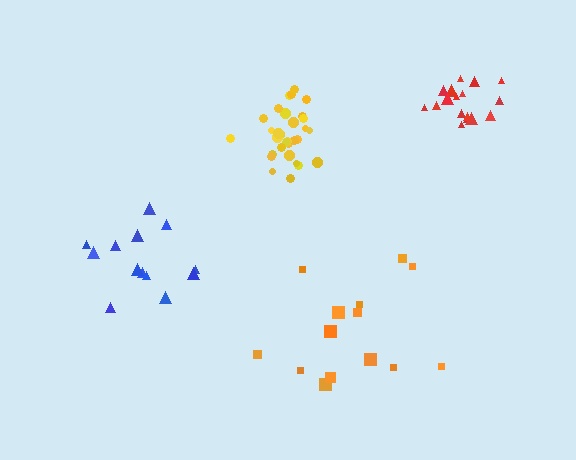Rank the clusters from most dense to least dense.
yellow, red, orange, blue.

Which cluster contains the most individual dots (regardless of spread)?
Yellow (32).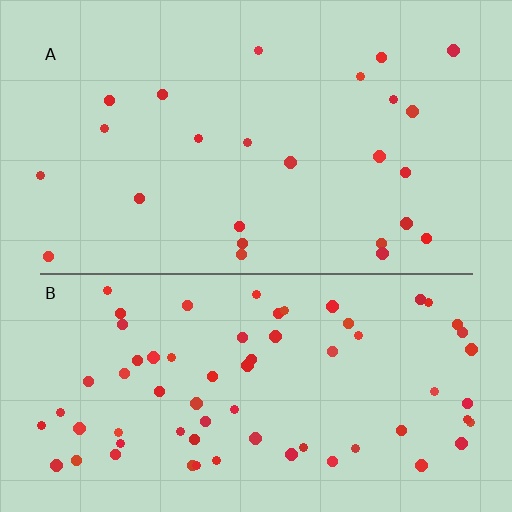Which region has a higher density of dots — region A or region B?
B (the bottom).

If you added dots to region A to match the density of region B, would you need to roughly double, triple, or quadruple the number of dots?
Approximately triple.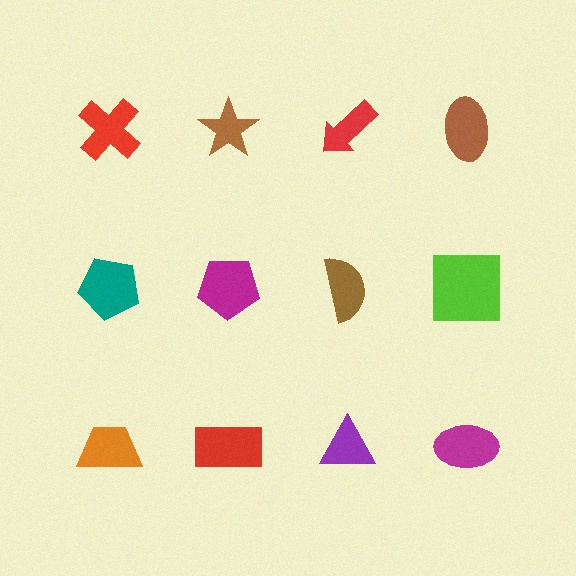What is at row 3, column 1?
An orange trapezoid.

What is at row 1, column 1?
A red cross.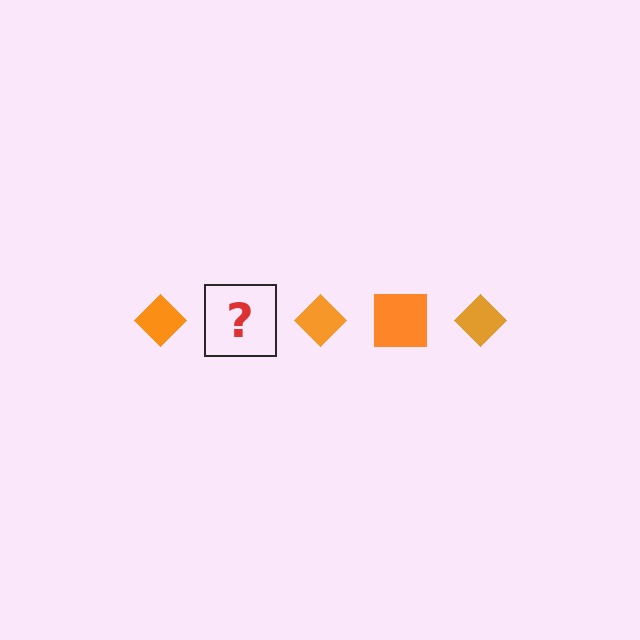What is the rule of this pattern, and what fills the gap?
The rule is that the pattern cycles through diamond, square shapes in orange. The gap should be filled with an orange square.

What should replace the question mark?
The question mark should be replaced with an orange square.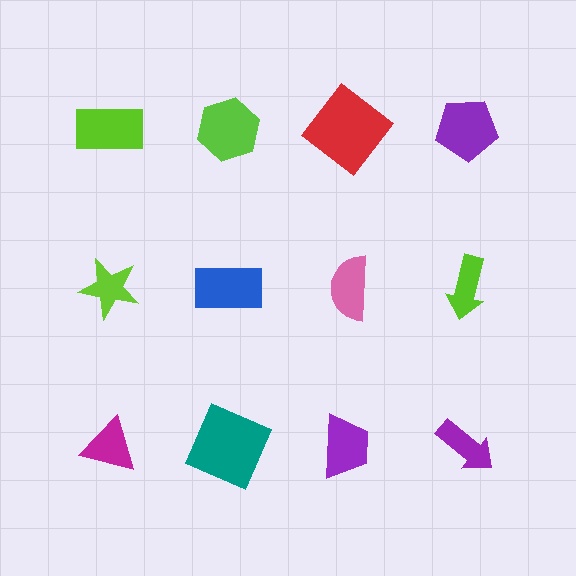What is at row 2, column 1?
A lime star.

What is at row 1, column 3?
A red diamond.